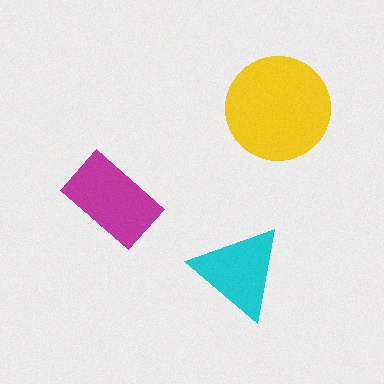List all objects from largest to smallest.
The yellow circle, the magenta rectangle, the cyan triangle.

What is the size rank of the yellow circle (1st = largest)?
1st.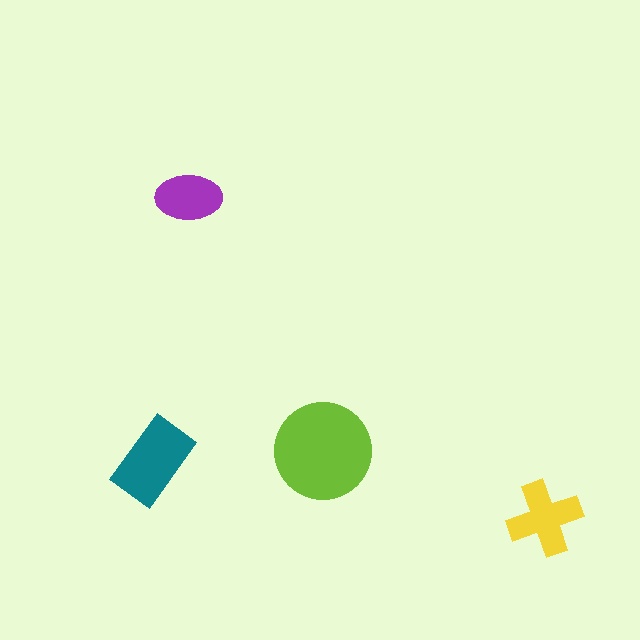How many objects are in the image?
There are 4 objects in the image.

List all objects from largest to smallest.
The lime circle, the teal rectangle, the yellow cross, the purple ellipse.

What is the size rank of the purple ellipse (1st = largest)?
4th.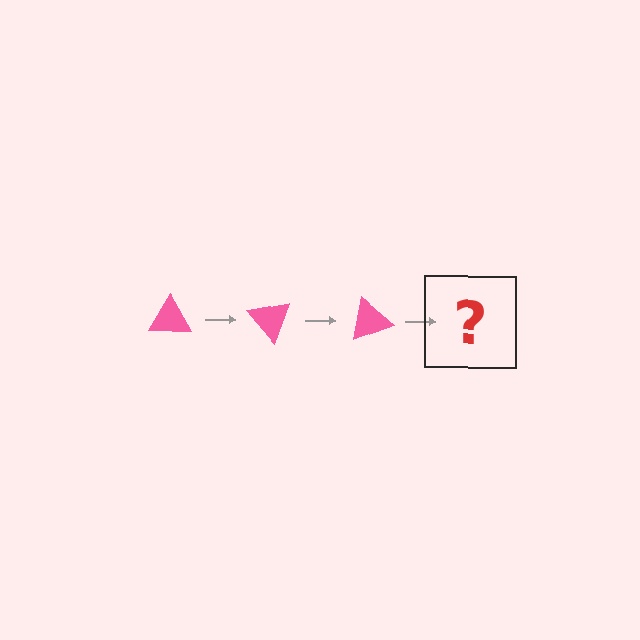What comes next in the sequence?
The next element should be a pink triangle rotated 150 degrees.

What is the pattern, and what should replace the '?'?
The pattern is that the triangle rotates 50 degrees each step. The '?' should be a pink triangle rotated 150 degrees.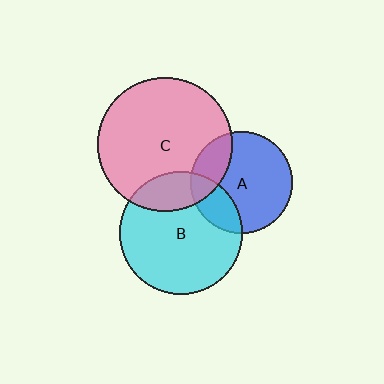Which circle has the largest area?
Circle C (pink).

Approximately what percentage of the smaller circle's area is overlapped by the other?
Approximately 20%.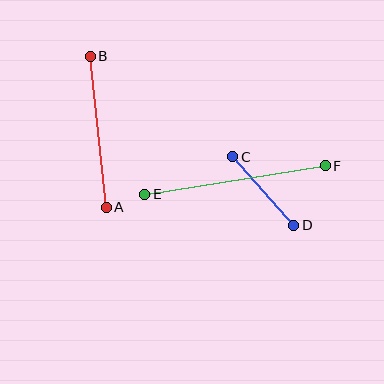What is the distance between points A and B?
The distance is approximately 152 pixels.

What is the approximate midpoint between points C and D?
The midpoint is at approximately (263, 191) pixels.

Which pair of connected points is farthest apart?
Points E and F are farthest apart.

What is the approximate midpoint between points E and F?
The midpoint is at approximately (235, 180) pixels.